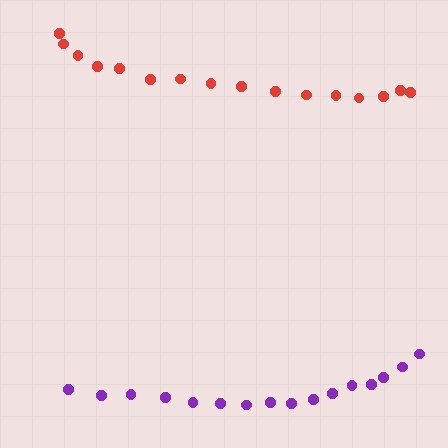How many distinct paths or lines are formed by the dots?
There are 2 distinct paths.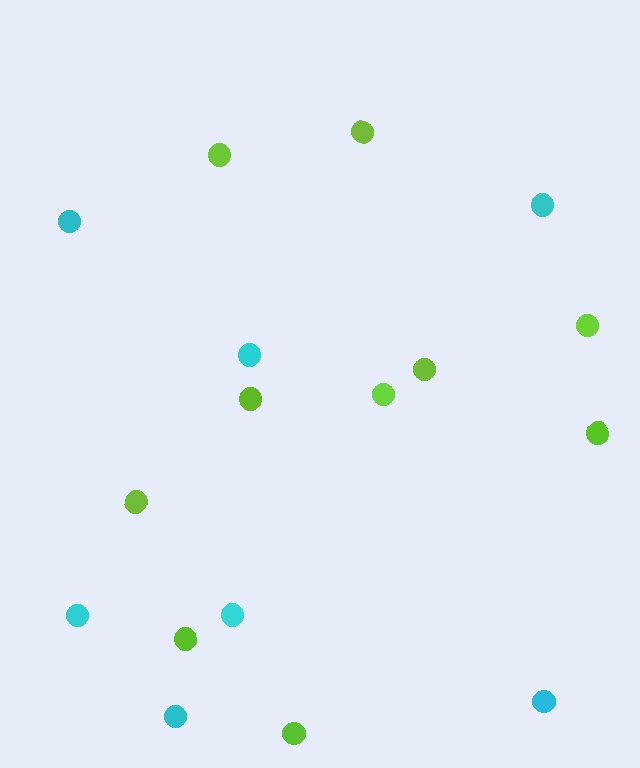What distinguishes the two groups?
There are 2 groups: one group of cyan circles (7) and one group of lime circles (10).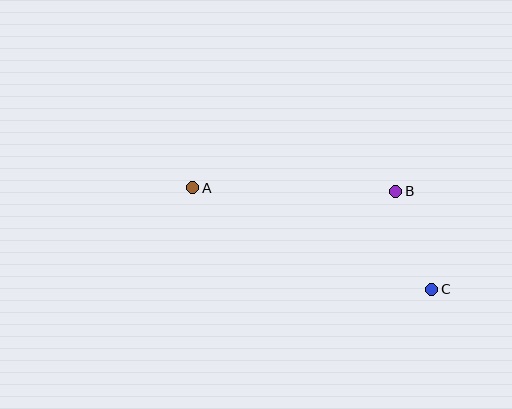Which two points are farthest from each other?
Points A and C are farthest from each other.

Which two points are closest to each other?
Points B and C are closest to each other.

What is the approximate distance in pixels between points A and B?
The distance between A and B is approximately 203 pixels.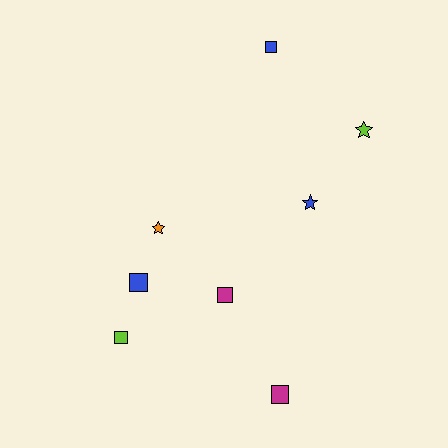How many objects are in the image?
There are 8 objects.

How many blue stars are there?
There is 1 blue star.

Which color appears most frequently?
Blue, with 3 objects.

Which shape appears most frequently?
Square, with 5 objects.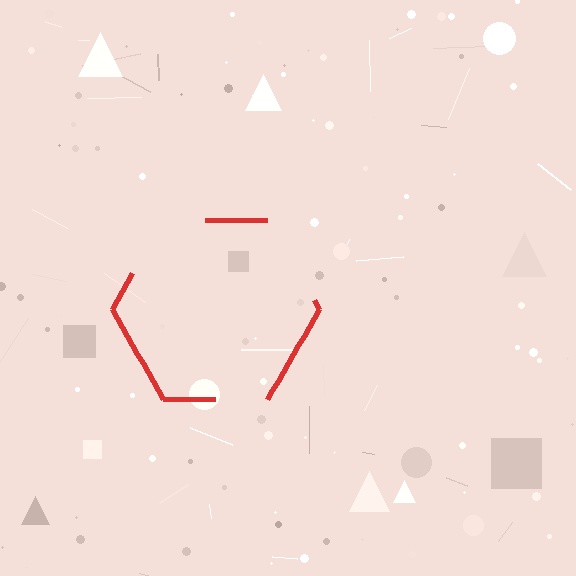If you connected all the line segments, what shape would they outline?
They would outline a hexagon.